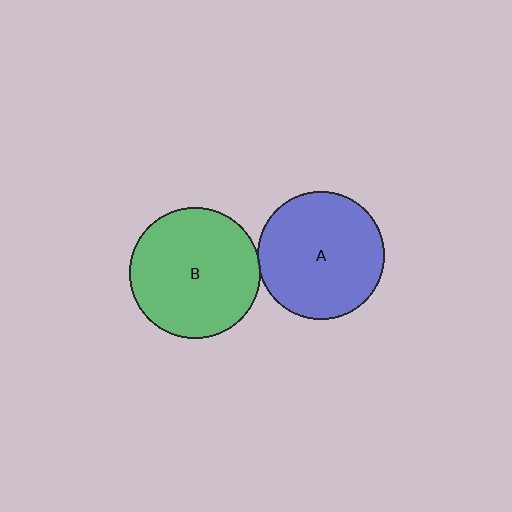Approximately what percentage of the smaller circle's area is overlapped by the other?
Approximately 5%.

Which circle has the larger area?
Circle B (green).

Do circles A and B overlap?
Yes.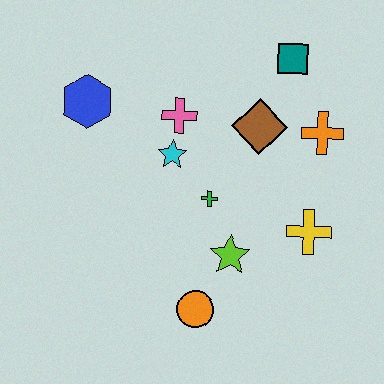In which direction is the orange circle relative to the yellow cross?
The orange circle is to the left of the yellow cross.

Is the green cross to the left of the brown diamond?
Yes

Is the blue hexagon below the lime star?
No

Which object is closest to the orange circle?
The lime star is closest to the orange circle.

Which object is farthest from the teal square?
The orange circle is farthest from the teal square.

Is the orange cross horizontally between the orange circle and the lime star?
No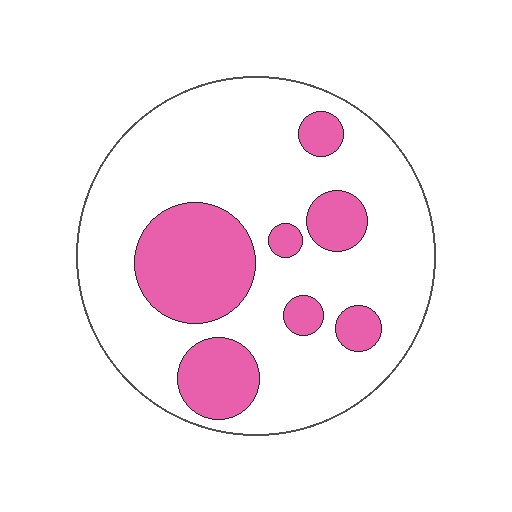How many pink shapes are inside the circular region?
7.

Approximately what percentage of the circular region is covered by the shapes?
Approximately 25%.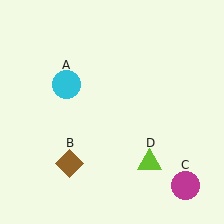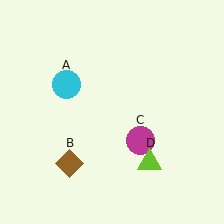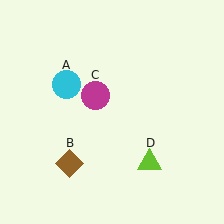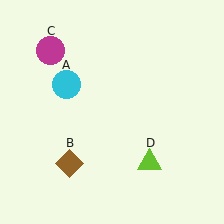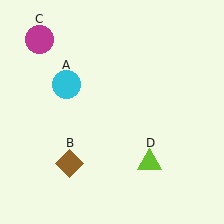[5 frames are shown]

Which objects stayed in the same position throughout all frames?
Cyan circle (object A) and brown diamond (object B) and lime triangle (object D) remained stationary.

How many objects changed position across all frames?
1 object changed position: magenta circle (object C).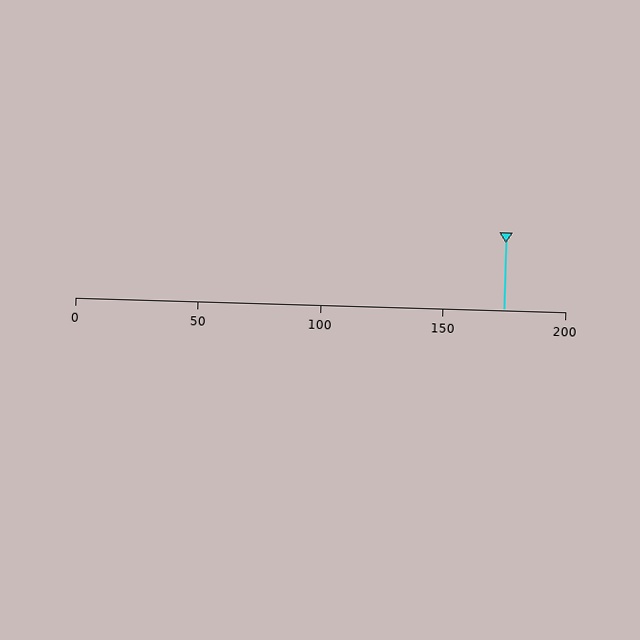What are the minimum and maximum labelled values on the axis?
The axis runs from 0 to 200.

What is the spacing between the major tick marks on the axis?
The major ticks are spaced 50 apart.